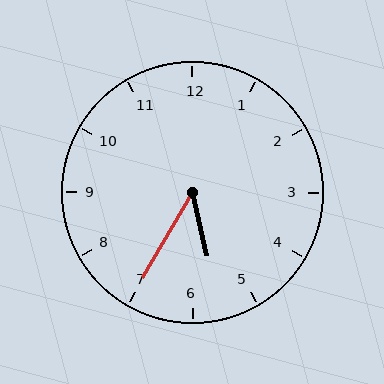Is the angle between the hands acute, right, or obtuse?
It is acute.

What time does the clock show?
5:35.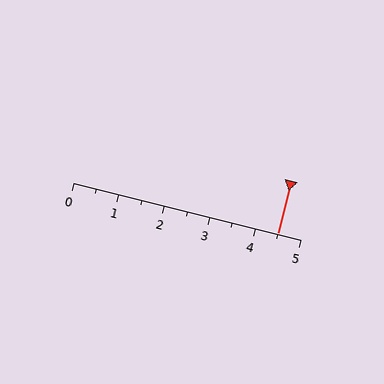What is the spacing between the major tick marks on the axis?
The major ticks are spaced 1 apart.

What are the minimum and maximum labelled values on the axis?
The axis runs from 0 to 5.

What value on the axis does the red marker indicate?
The marker indicates approximately 4.5.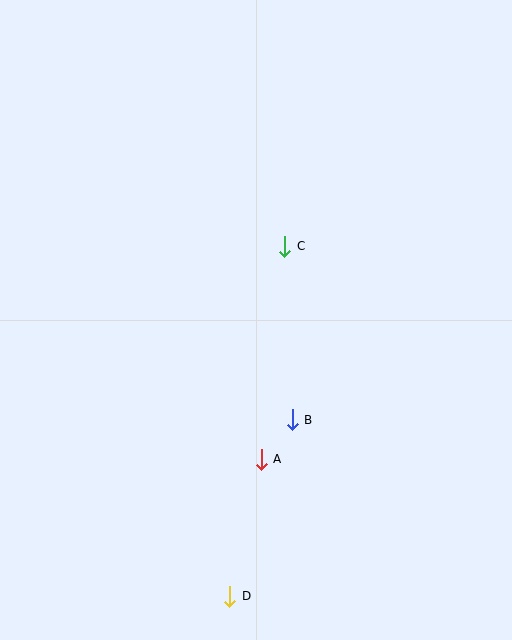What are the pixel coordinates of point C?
Point C is at (285, 246).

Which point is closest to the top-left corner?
Point C is closest to the top-left corner.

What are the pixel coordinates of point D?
Point D is at (230, 596).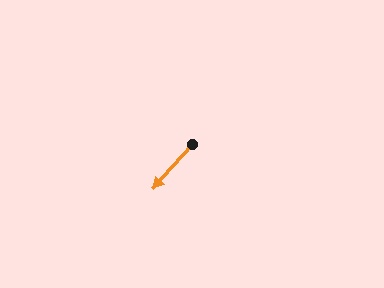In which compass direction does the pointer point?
Southwest.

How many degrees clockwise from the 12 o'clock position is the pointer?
Approximately 221 degrees.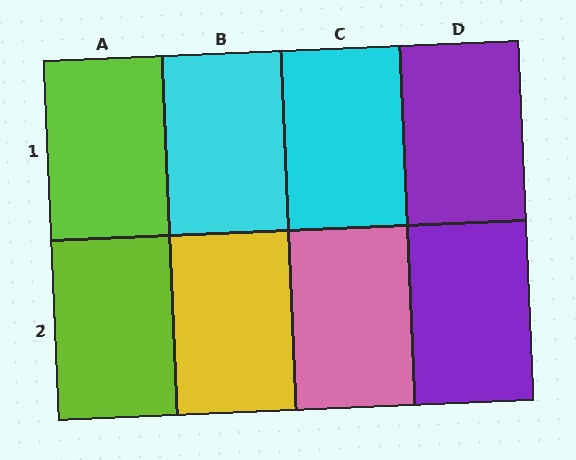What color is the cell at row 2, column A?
Lime.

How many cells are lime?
2 cells are lime.